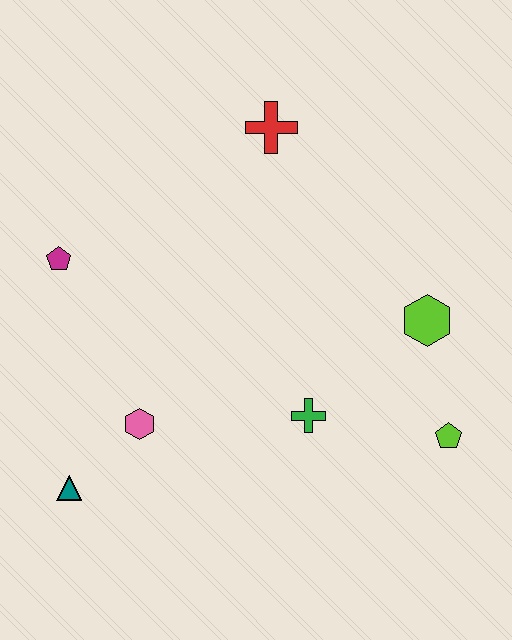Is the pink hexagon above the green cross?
No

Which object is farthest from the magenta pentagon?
The lime pentagon is farthest from the magenta pentagon.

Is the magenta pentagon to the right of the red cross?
No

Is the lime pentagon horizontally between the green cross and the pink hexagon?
No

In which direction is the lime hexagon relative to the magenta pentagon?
The lime hexagon is to the right of the magenta pentagon.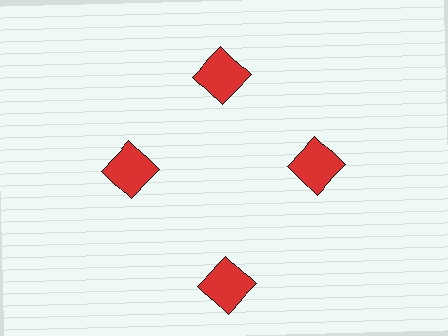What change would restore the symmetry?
The symmetry would be restored by moving it inward, back onto the ring so that all 4 squares sit at equal angles and equal distance from the center.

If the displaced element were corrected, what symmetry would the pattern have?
It would have 4-fold rotational symmetry — the pattern would map onto itself every 90 degrees.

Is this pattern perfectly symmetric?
No. The 4 red squares are arranged in a ring, but one element near the 6 o'clock position is pushed outward from the center, breaking the 4-fold rotational symmetry.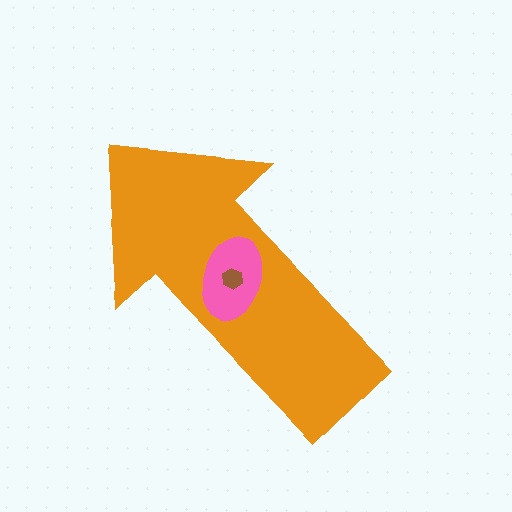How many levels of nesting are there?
3.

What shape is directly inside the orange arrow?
The pink ellipse.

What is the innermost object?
The brown hexagon.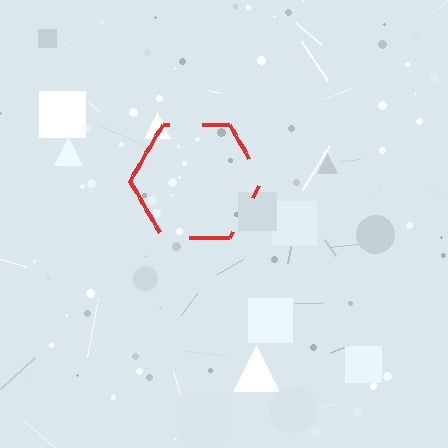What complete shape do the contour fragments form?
The contour fragments form a hexagon.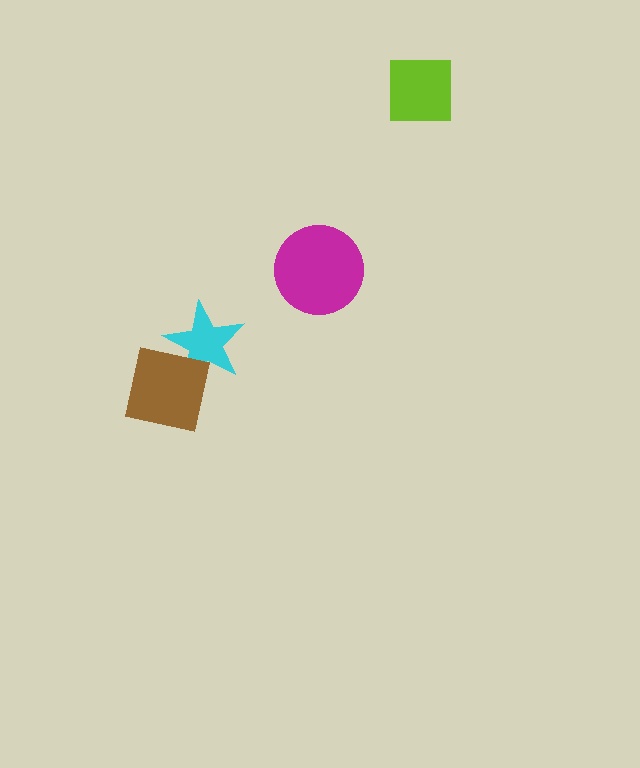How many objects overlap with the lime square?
0 objects overlap with the lime square.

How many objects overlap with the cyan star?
1 object overlaps with the cyan star.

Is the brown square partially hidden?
No, no other shape covers it.